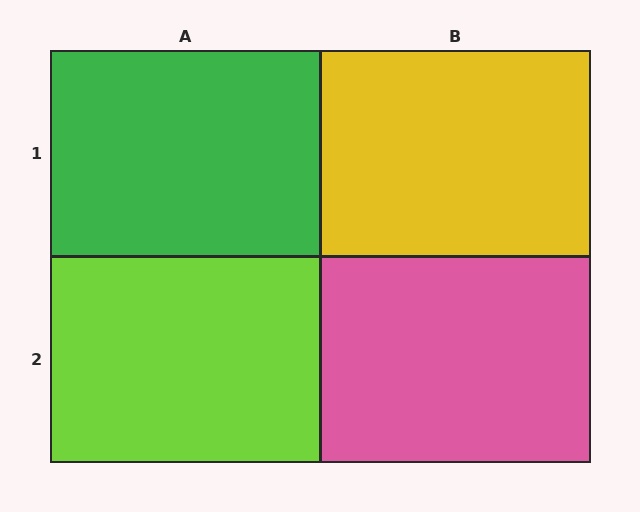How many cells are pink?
1 cell is pink.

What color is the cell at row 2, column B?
Pink.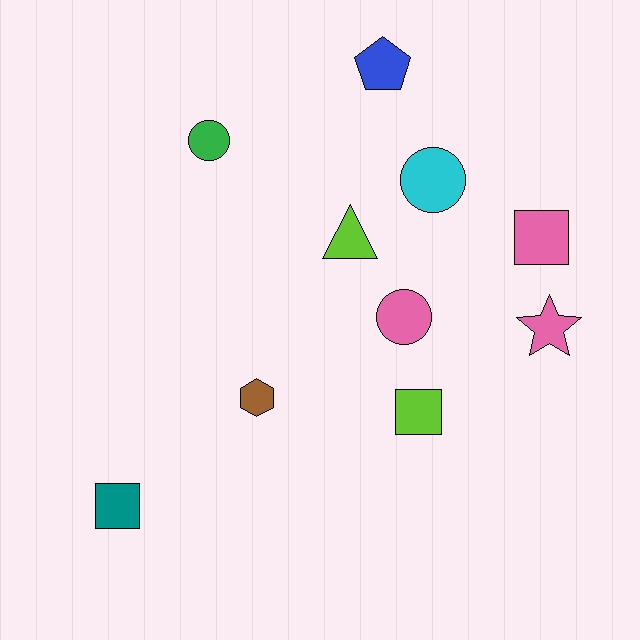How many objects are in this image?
There are 10 objects.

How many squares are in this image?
There are 3 squares.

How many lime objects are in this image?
There are 2 lime objects.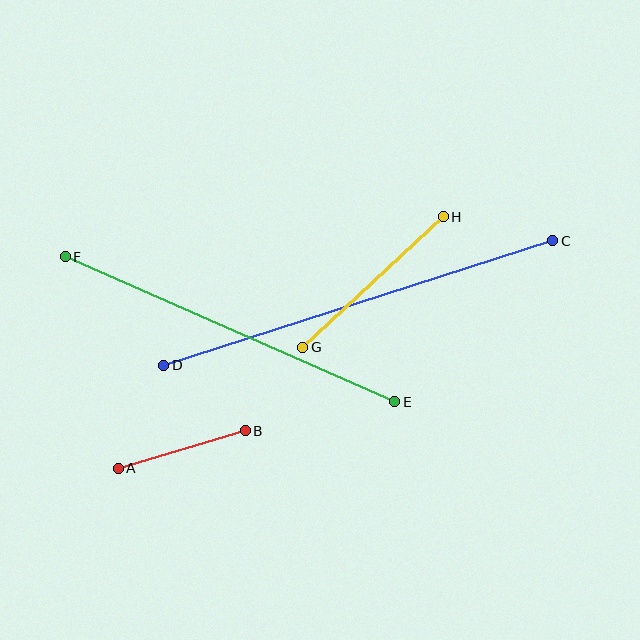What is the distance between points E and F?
The distance is approximately 360 pixels.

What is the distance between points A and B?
The distance is approximately 132 pixels.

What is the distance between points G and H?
The distance is approximately 192 pixels.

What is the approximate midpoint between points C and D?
The midpoint is at approximately (358, 303) pixels.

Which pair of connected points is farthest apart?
Points C and D are farthest apart.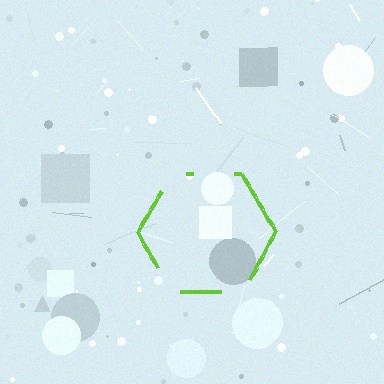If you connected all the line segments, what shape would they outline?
They would outline a hexagon.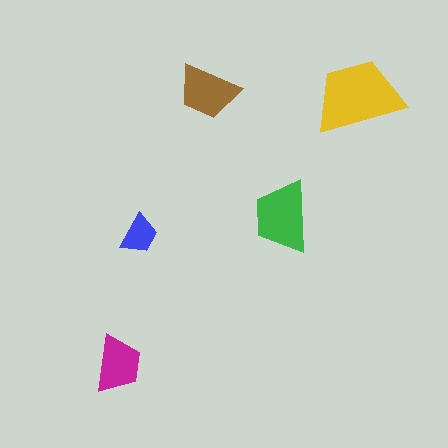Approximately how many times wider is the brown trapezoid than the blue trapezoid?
About 1.5 times wider.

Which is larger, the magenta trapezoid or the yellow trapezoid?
The yellow one.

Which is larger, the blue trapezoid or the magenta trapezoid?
The magenta one.